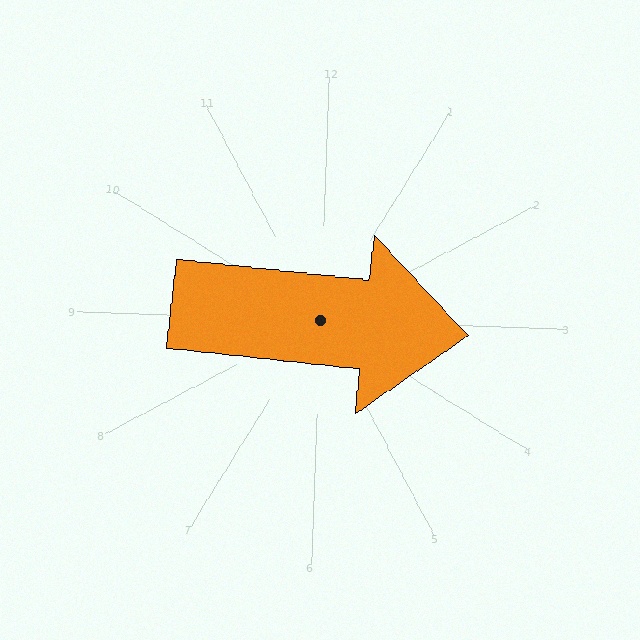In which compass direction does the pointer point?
East.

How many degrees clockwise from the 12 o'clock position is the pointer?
Approximately 94 degrees.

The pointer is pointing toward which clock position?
Roughly 3 o'clock.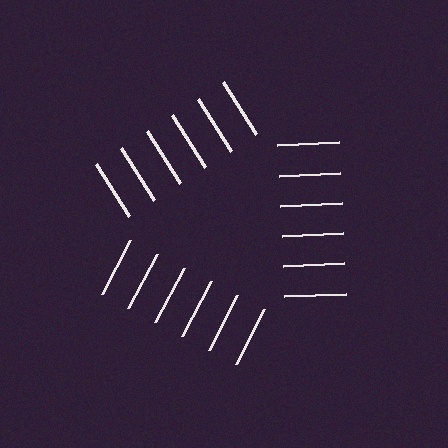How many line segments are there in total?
18 — 6 along each of the 3 edges.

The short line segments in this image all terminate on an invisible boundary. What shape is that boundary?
An illusory triangle — the line segments terminate on its edges but no continuous stroke is drawn.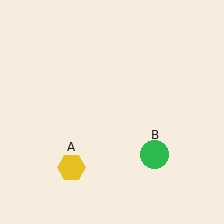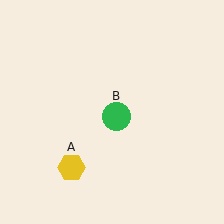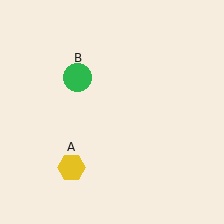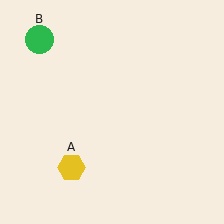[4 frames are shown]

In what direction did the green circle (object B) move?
The green circle (object B) moved up and to the left.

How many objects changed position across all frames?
1 object changed position: green circle (object B).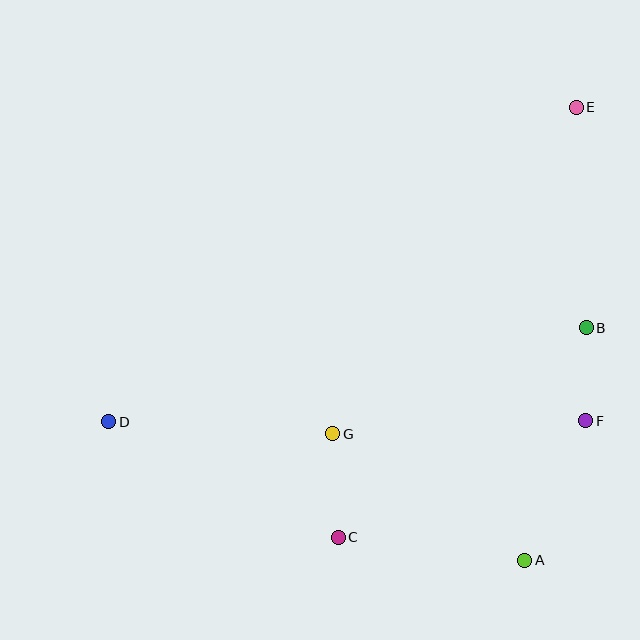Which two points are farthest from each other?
Points D and E are farthest from each other.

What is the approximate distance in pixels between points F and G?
The distance between F and G is approximately 254 pixels.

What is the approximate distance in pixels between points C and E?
The distance between C and E is approximately 492 pixels.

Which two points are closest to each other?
Points B and F are closest to each other.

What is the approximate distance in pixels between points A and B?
The distance between A and B is approximately 241 pixels.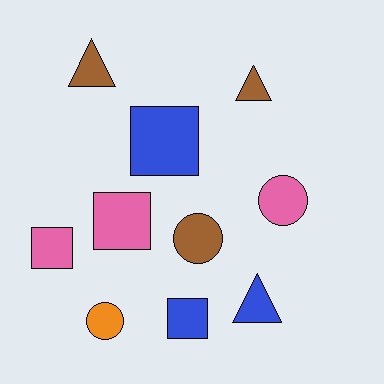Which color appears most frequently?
Brown, with 3 objects.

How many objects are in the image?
There are 10 objects.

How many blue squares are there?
There are 2 blue squares.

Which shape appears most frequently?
Square, with 4 objects.